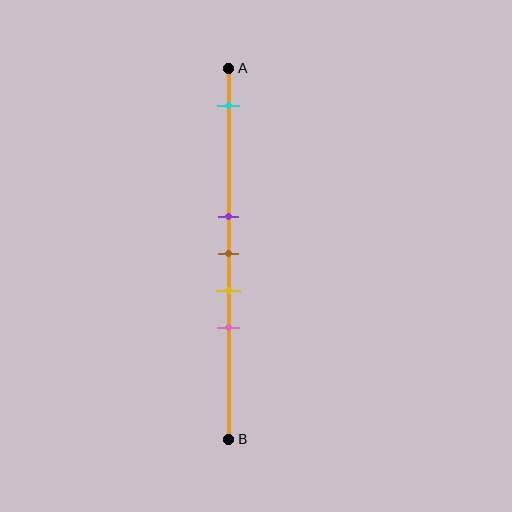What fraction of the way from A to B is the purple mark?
The purple mark is approximately 40% (0.4) of the way from A to B.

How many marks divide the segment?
There are 5 marks dividing the segment.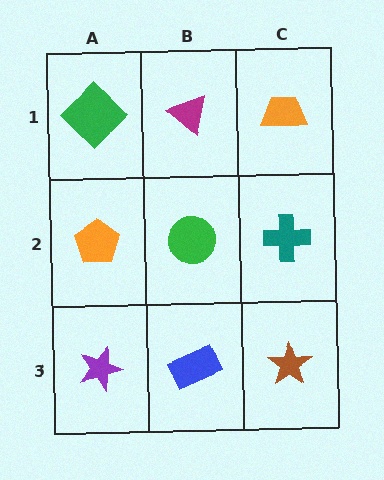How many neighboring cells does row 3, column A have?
2.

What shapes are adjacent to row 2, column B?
A magenta triangle (row 1, column B), a blue rectangle (row 3, column B), an orange pentagon (row 2, column A), a teal cross (row 2, column C).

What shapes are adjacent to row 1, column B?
A green circle (row 2, column B), a green diamond (row 1, column A), an orange trapezoid (row 1, column C).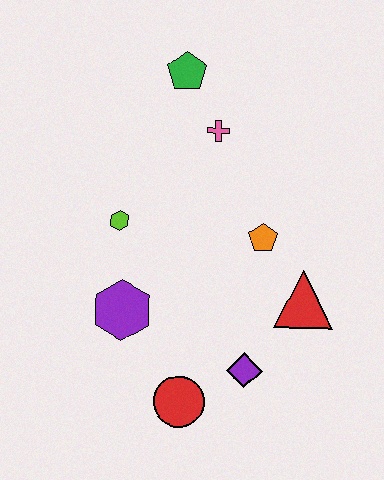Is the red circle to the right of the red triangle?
No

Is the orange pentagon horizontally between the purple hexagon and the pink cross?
No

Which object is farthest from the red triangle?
The green pentagon is farthest from the red triangle.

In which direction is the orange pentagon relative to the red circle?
The orange pentagon is above the red circle.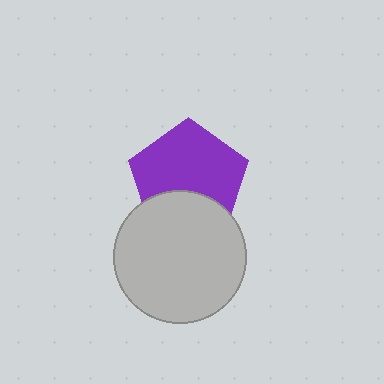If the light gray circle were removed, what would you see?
You would see the complete purple pentagon.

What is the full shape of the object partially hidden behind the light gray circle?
The partially hidden object is a purple pentagon.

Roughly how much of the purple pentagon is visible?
Most of it is visible (roughly 68%).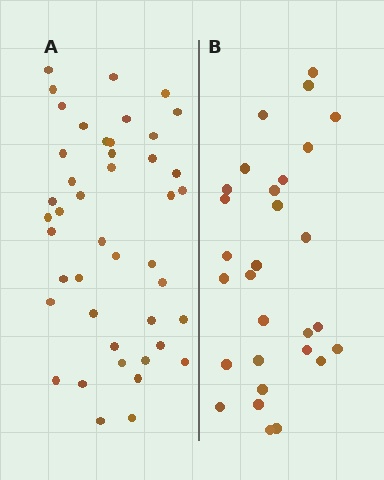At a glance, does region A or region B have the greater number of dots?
Region A (the left region) has more dots.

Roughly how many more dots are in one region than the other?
Region A has approximately 15 more dots than region B.